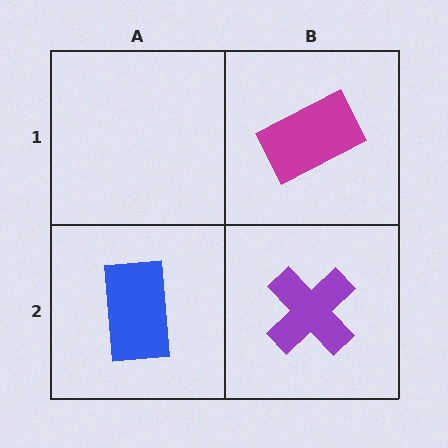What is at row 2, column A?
A blue rectangle.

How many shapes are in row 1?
1 shape.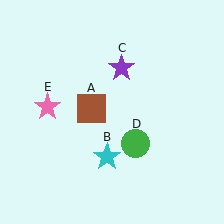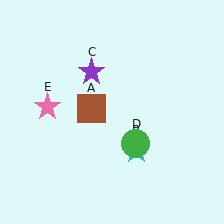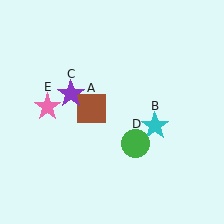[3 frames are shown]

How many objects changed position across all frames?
2 objects changed position: cyan star (object B), purple star (object C).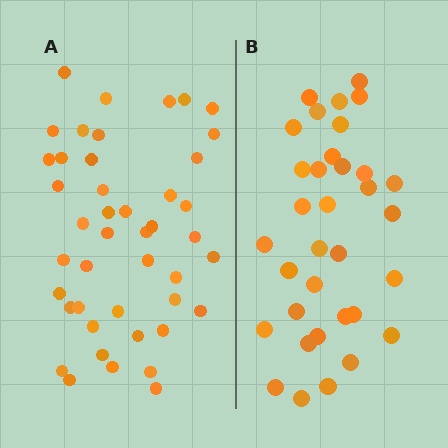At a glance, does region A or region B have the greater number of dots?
Region A (the left region) has more dots.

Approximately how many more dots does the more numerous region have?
Region A has roughly 10 or so more dots than region B.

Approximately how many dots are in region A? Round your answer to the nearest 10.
About 40 dots. (The exact count is 44, which rounds to 40.)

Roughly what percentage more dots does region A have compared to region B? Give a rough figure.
About 30% more.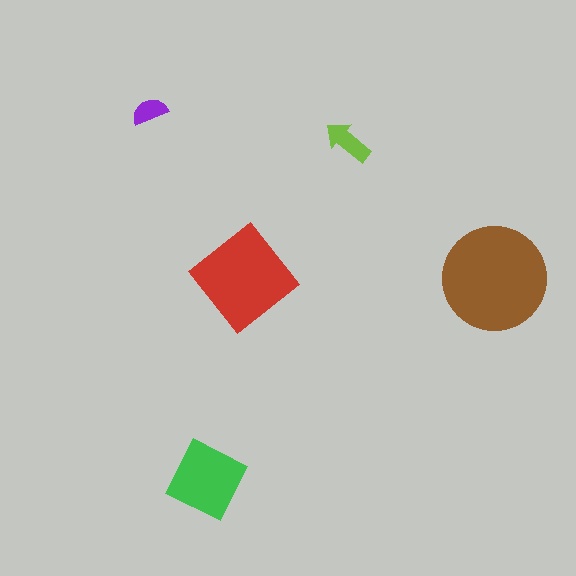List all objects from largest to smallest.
The brown circle, the red diamond, the green square, the lime arrow, the purple semicircle.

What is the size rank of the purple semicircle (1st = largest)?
5th.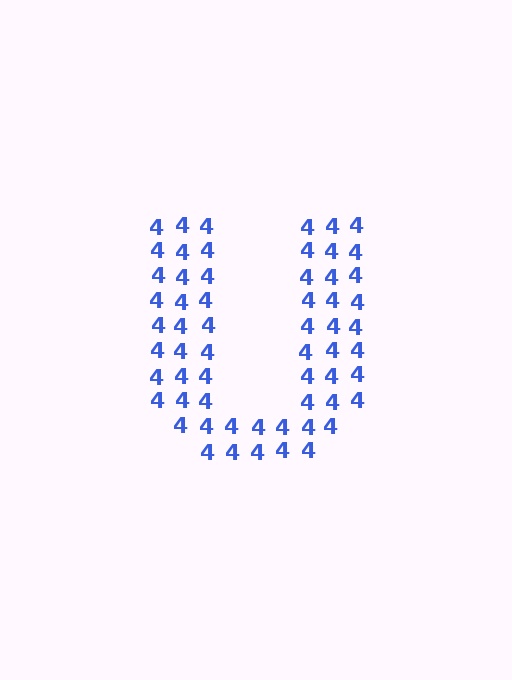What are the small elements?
The small elements are digit 4's.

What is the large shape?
The large shape is the letter U.